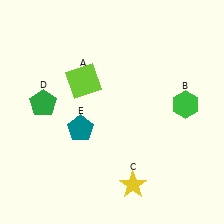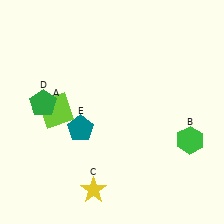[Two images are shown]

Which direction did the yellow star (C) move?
The yellow star (C) moved left.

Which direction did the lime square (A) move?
The lime square (A) moved down.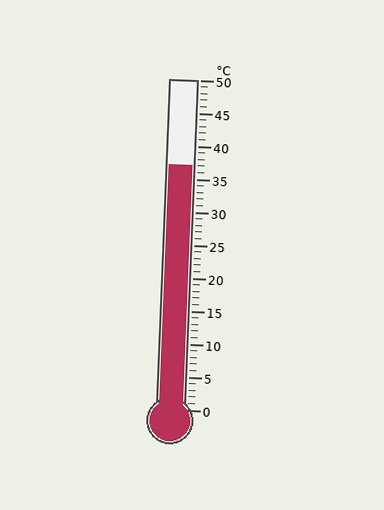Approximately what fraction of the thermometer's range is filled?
The thermometer is filled to approximately 75% of its range.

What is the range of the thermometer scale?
The thermometer scale ranges from 0°C to 50°C.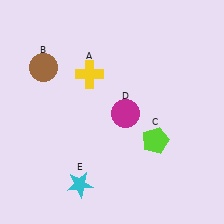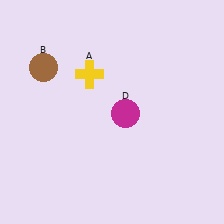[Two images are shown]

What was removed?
The lime pentagon (C), the cyan star (E) were removed in Image 2.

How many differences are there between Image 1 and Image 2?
There are 2 differences between the two images.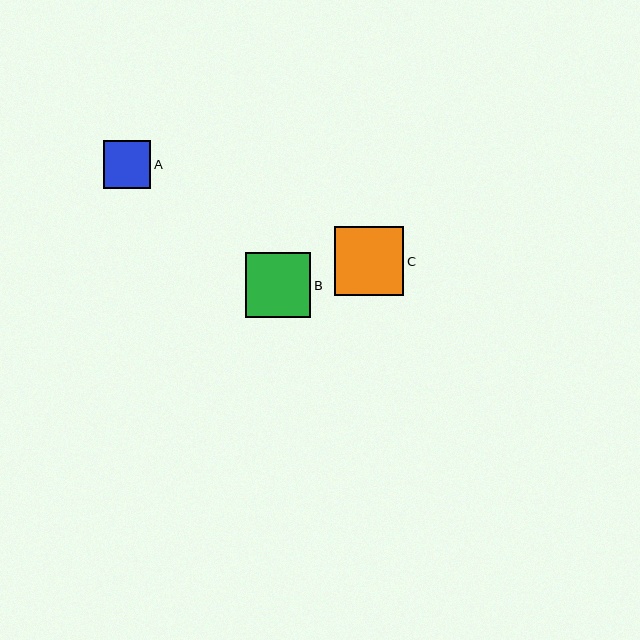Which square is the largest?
Square C is the largest with a size of approximately 70 pixels.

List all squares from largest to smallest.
From largest to smallest: C, B, A.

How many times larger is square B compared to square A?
Square B is approximately 1.4 times the size of square A.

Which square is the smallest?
Square A is the smallest with a size of approximately 48 pixels.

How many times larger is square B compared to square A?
Square B is approximately 1.4 times the size of square A.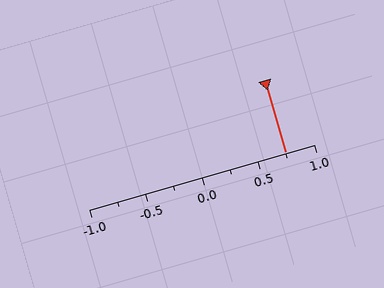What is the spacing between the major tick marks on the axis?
The major ticks are spaced 0.5 apart.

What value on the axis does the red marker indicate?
The marker indicates approximately 0.75.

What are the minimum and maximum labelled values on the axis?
The axis runs from -1.0 to 1.0.